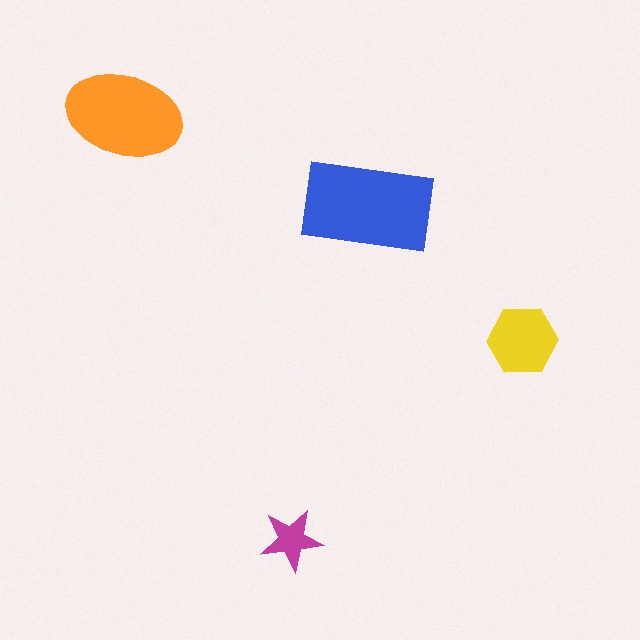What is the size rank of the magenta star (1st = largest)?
4th.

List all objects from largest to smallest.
The blue rectangle, the orange ellipse, the yellow hexagon, the magenta star.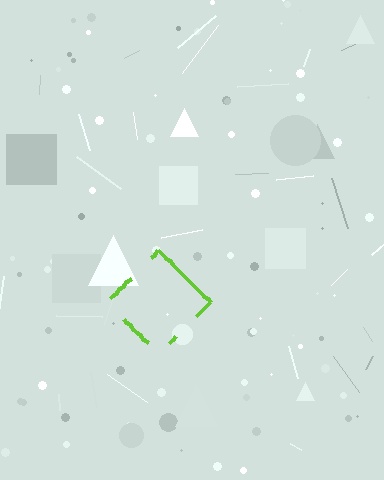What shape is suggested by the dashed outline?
The dashed outline suggests a diamond.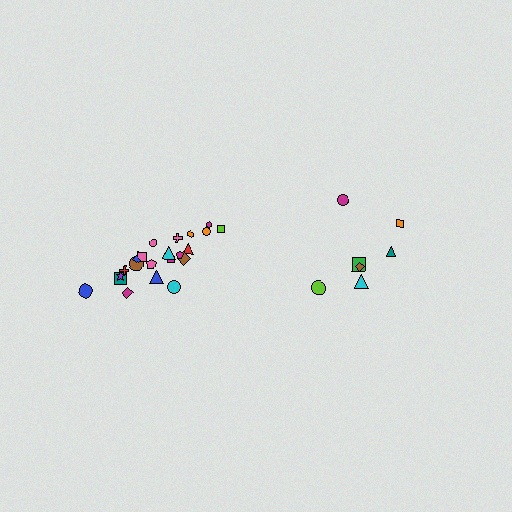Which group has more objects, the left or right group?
The left group.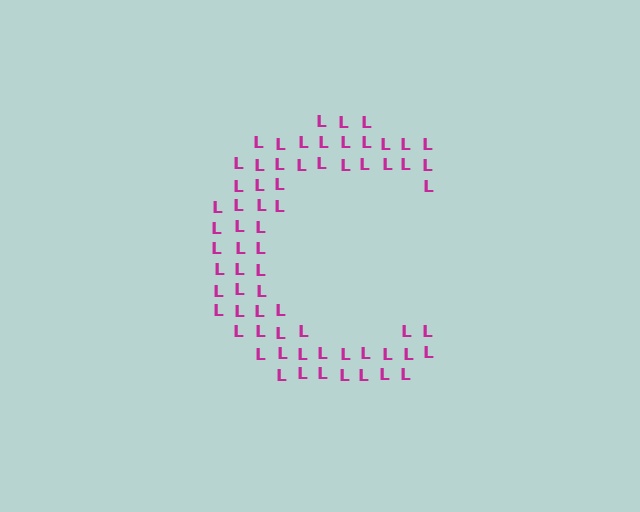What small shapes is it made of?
It is made of small letter L's.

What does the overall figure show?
The overall figure shows the letter C.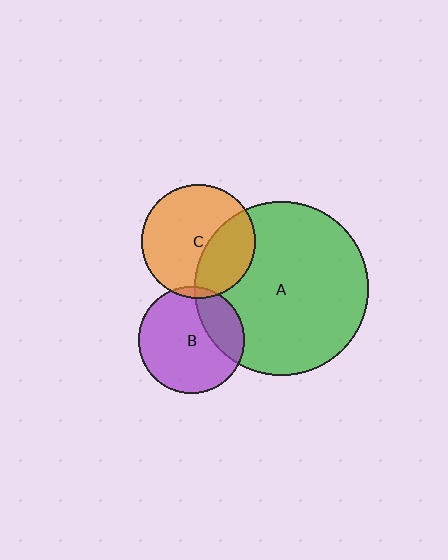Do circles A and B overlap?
Yes.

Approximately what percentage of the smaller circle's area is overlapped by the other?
Approximately 25%.